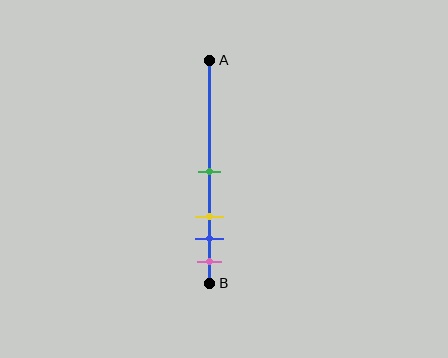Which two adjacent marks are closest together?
The blue and pink marks are the closest adjacent pair.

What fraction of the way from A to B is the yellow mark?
The yellow mark is approximately 70% (0.7) of the way from A to B.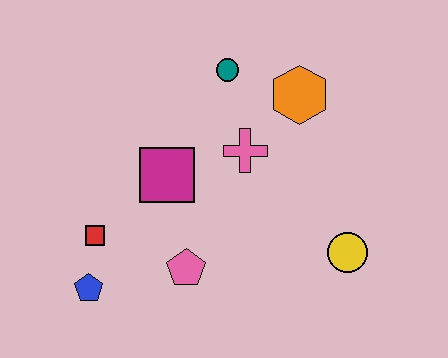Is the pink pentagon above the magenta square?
No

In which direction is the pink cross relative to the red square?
The pink cross is to the right of the red square.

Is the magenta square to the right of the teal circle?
No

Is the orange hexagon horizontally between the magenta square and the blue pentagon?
No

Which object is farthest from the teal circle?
The blue pentagon is farthest from the teal circle.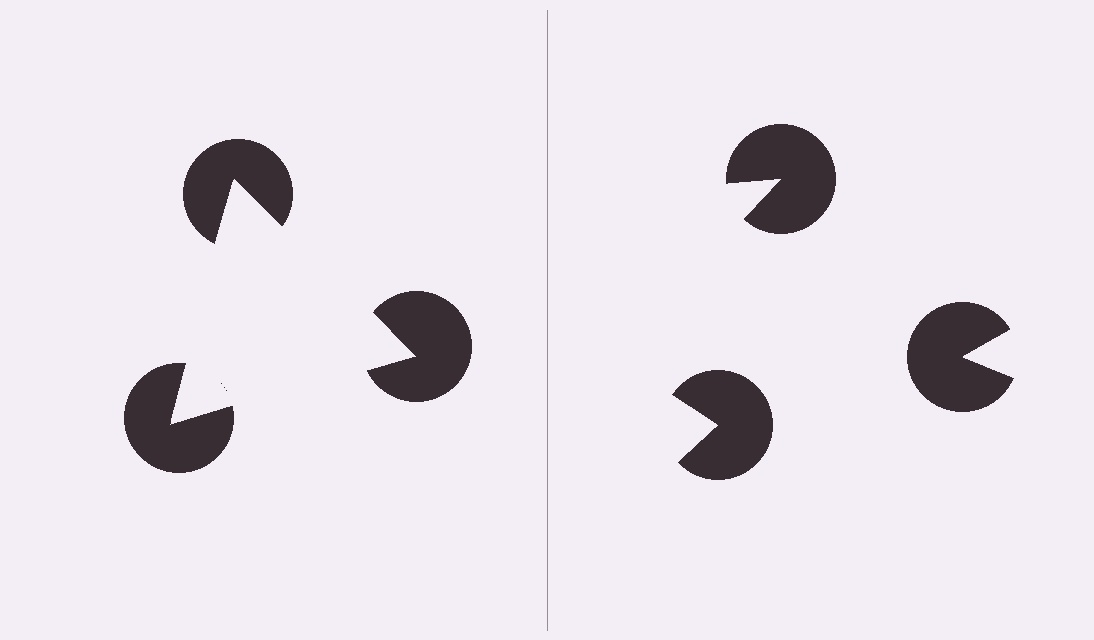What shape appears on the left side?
An illusory triangle.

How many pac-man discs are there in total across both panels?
6 — 3 on each side.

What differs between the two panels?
The pac-man discs are positioned identically on both sides; only the wedge orientations differ. On the left they align to a triangle; on the right they are misaligned.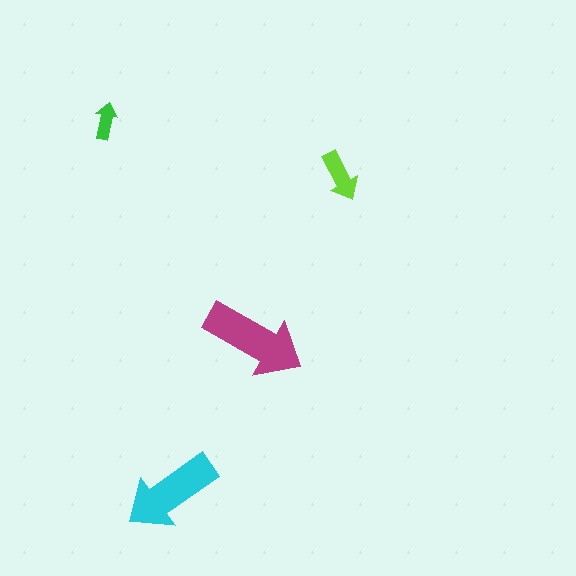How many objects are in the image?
There are 4 objects in the image.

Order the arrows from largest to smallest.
the magenta one, the cyan one, the lime one, the green one.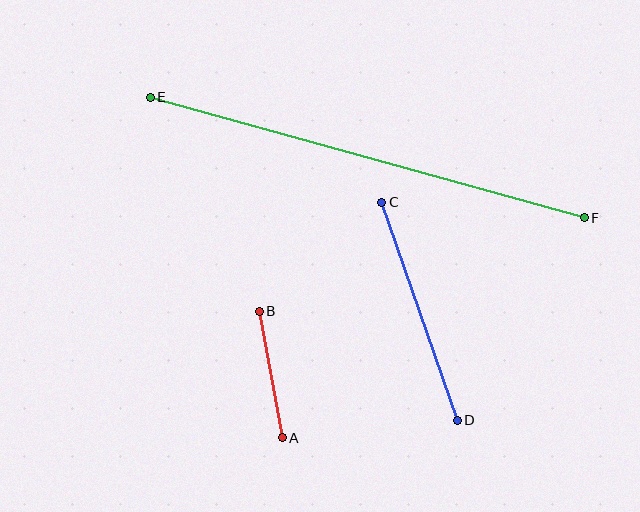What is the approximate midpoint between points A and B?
The midpoint is at approximately (271, 374) pixels.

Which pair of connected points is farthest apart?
Points E and F are farthest apart.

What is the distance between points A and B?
The distance is approximately 129 pixels.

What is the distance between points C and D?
The distance is approximately 231 pixels.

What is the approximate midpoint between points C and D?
The midpoint is at approximately (419, 311) pixels.